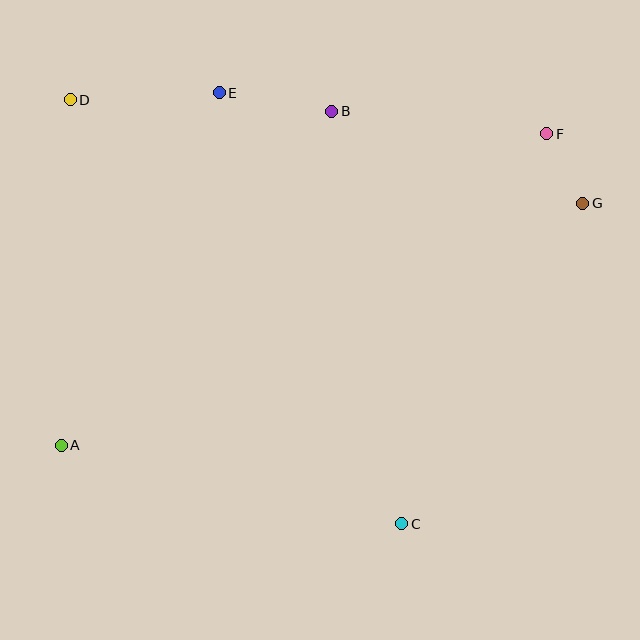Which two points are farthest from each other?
Points A and F are farthest from each other.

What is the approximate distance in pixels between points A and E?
The distance between A and E is approximately 387 pixels.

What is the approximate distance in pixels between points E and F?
The distance between E and F is approximately 330 pixels.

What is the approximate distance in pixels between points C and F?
The distance between C and F is approximately 416 pixels.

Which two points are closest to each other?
Points F and G are closest to each other.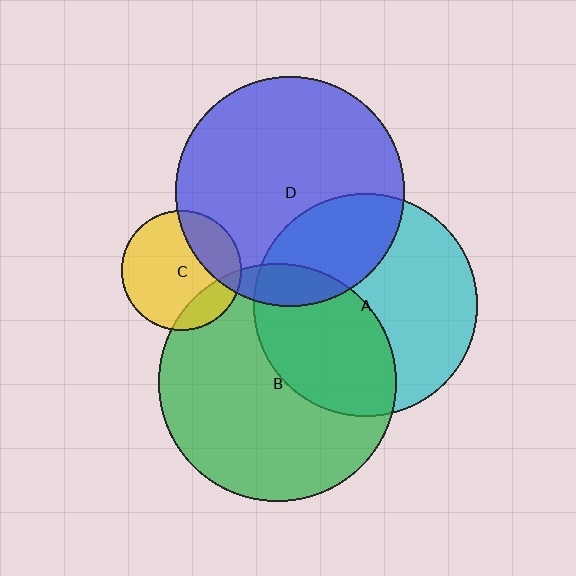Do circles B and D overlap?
Yes.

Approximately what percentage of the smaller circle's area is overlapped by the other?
Approximately 10%.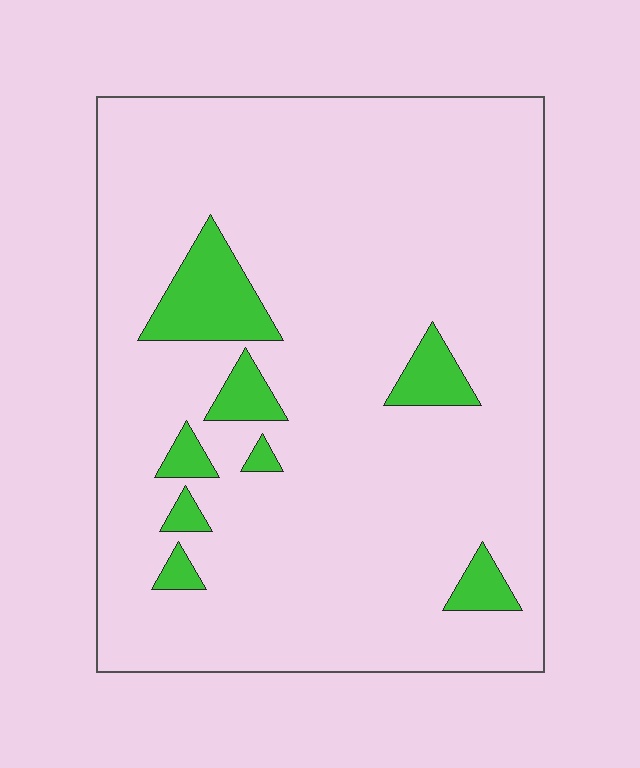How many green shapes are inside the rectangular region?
8.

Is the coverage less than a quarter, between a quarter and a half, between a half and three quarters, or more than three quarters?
Less than a quarter.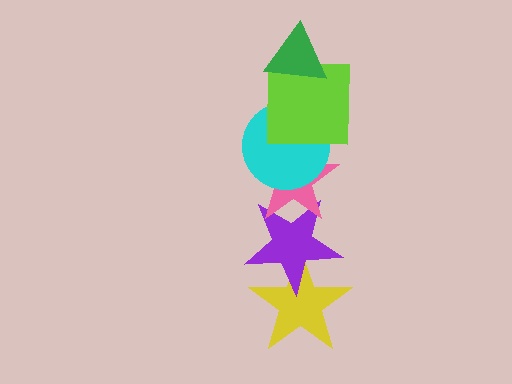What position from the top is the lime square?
The lime square is 2nd from the top.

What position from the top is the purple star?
The purple star is 5th from the top.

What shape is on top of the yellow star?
The purple star is on top of the yellow star.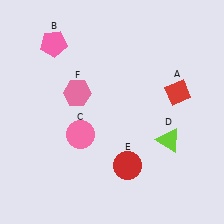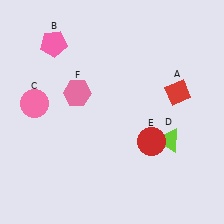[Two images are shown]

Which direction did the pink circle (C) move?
The pink circle (C) moved left.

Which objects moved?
The objects that moved are: the pink circle (C), the red circle (E).